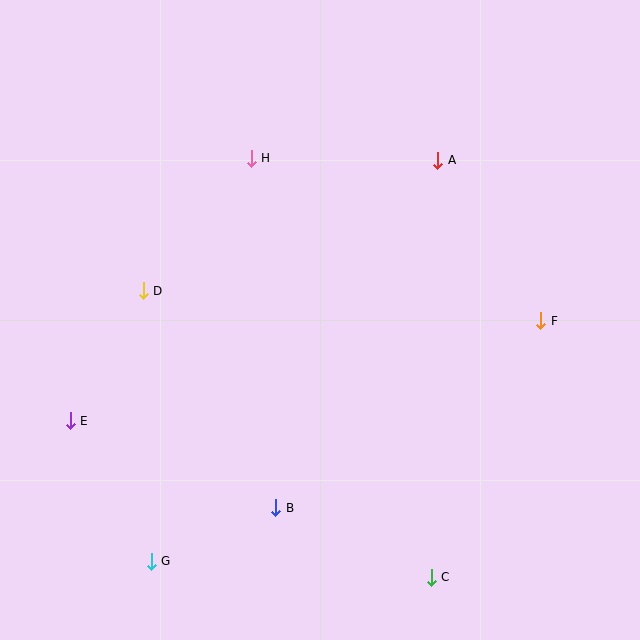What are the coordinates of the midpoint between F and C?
The midpoint between F and C is at (486, 449).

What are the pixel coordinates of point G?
Point G is at (151, 561).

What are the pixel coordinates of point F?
Point F is at (541, 321).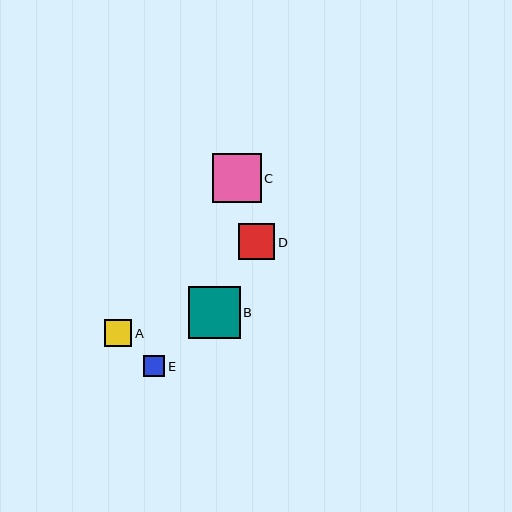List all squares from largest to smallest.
From largest to smallest: B, C, D, A, E.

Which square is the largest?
Square B is the largest with a size of approximately 52 pixels.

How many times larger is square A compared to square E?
Square A is approximately 1.3 times the size of square E.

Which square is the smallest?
Square E is the smallest with a size of approximately 21 pixels.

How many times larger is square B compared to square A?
Square B is approximately 1.9 times the size of square A.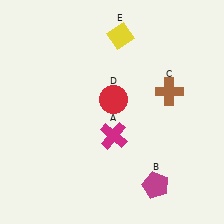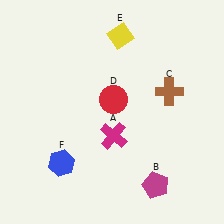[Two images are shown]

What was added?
A blue hexagon (F) was added in Image 2.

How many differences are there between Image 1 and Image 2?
There is 1 difference between the two images.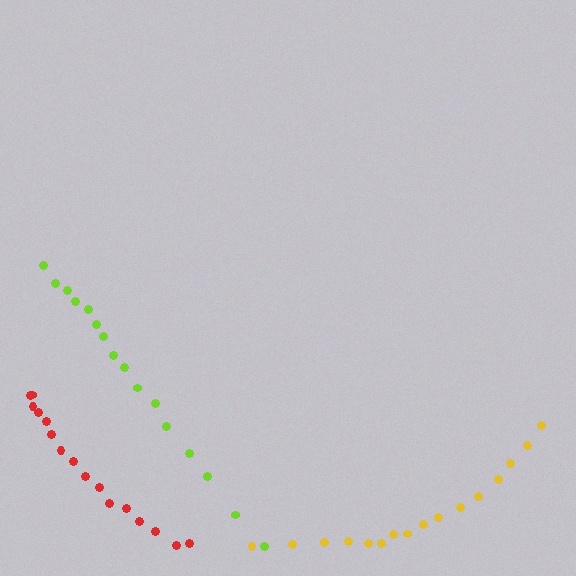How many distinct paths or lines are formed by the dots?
There are 3 distinct paths.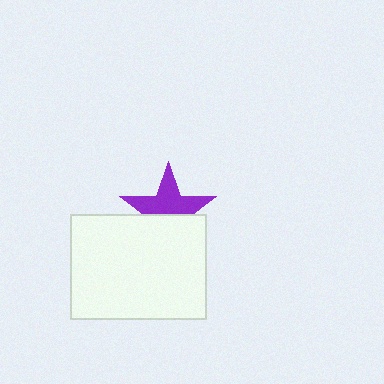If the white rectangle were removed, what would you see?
You would see the complete purple star.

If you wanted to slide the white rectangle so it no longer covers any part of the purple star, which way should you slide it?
Slide it down — that is the most direct way to separate the two shapes.